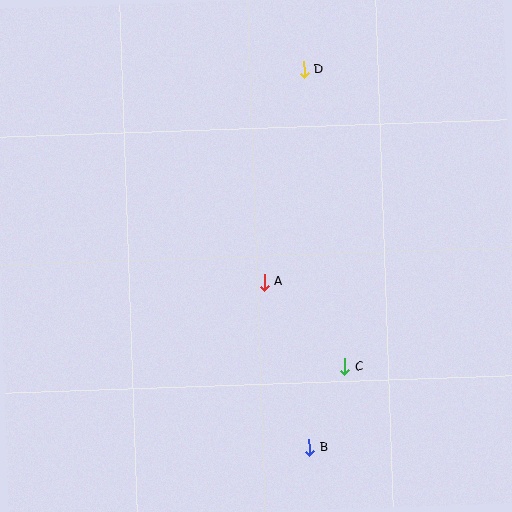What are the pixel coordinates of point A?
Point A is at (264, 282).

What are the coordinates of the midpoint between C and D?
The midpoint between C and D is at (324, 218).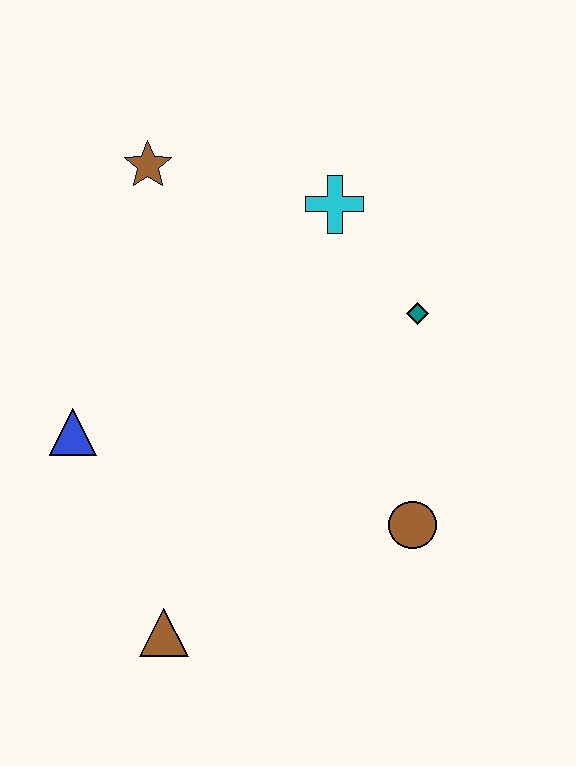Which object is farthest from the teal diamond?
The brown triangle is farthest from the teal diamond.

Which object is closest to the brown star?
The cyan cross is closest to the brown star.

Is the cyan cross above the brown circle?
Yes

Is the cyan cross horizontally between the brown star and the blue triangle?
No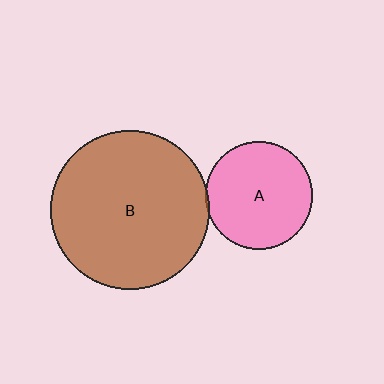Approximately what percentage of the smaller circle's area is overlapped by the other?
Approximately 5%.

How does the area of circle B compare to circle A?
Approximately 2.2 times.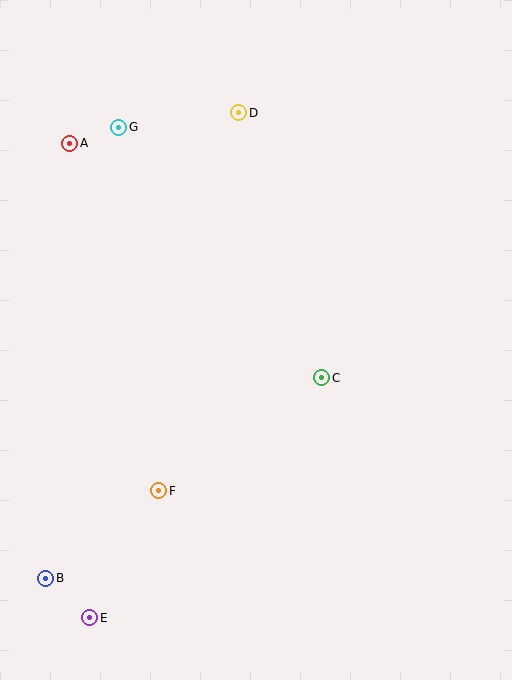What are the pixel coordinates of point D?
Point D is at (239, 113).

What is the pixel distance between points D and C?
The distance between D and C is 278 pixels.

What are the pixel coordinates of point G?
Point G is at (119, 127).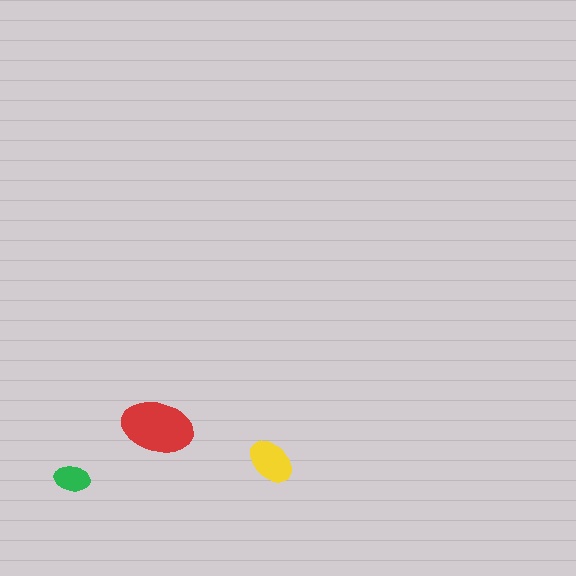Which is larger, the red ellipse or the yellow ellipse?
The red one.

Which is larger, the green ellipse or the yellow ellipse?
The yellow one.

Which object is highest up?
The red ellipse is topmost.